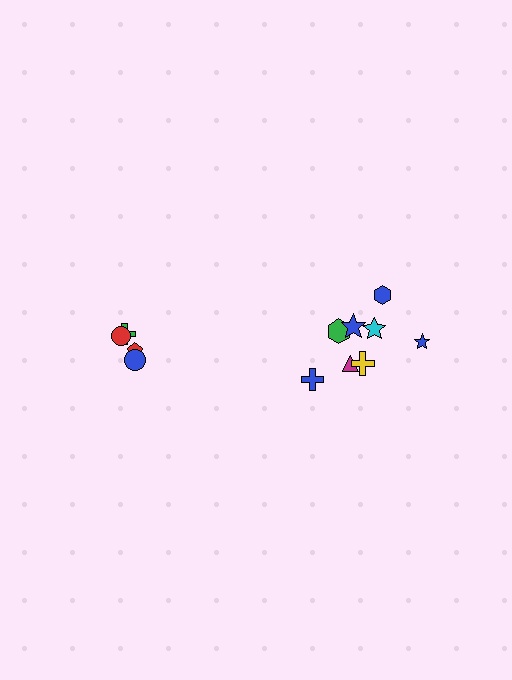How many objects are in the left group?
There are 4 objects.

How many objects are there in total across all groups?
There are 12 objects.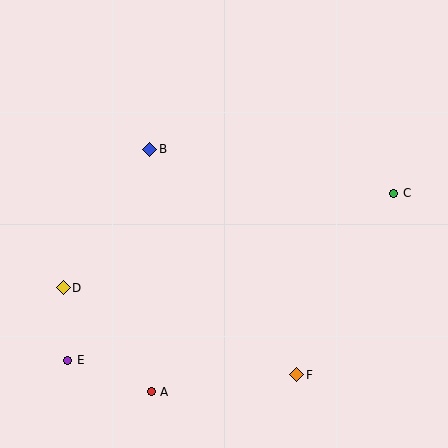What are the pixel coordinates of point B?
Point B is at (150, 149).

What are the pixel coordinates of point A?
Point A is at (151, 392).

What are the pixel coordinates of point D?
Point D is at (63, 288).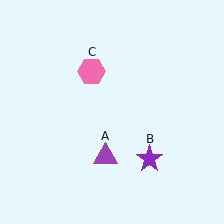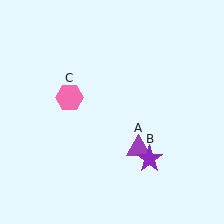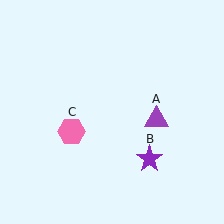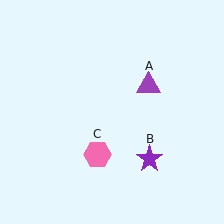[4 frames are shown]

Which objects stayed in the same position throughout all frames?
Purple star (object B) remained stationary.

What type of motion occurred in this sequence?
The purple triangle (object A), pink hexagon (object C) rotated counterclockwise around the center of the scene.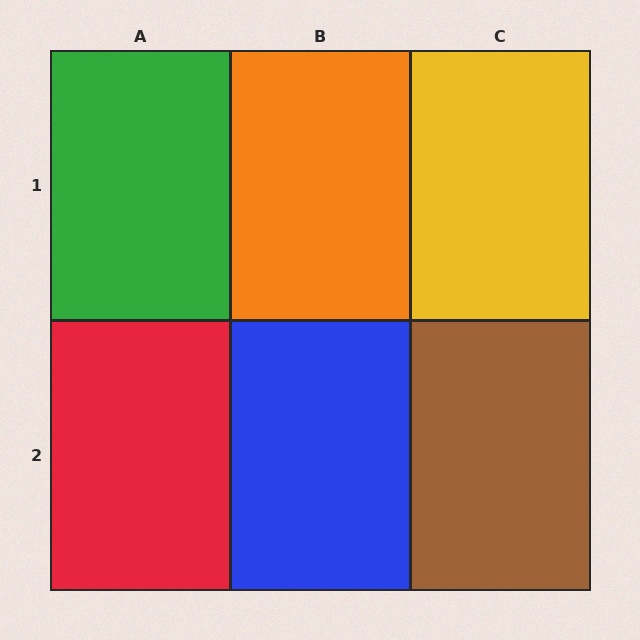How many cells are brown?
1 cell is brown.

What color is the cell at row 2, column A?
Red.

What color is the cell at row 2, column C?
Brown.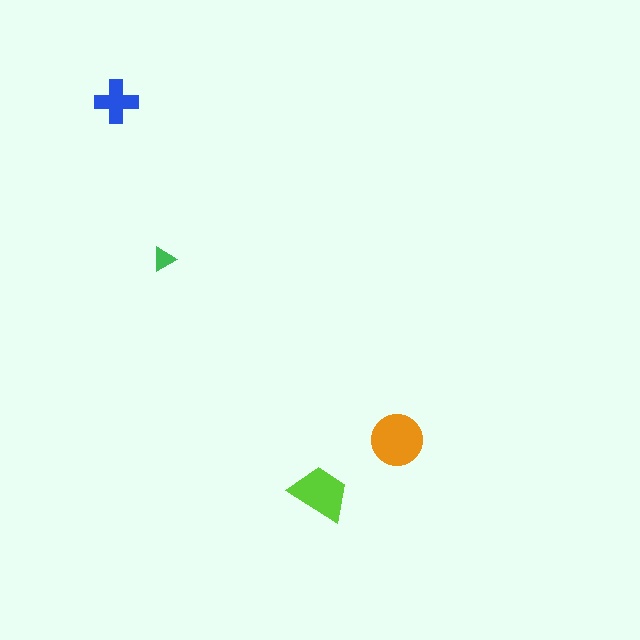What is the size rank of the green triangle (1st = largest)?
4th.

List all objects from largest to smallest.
The orange circle, the lime trapezoid, the blue cross, the green triangle.